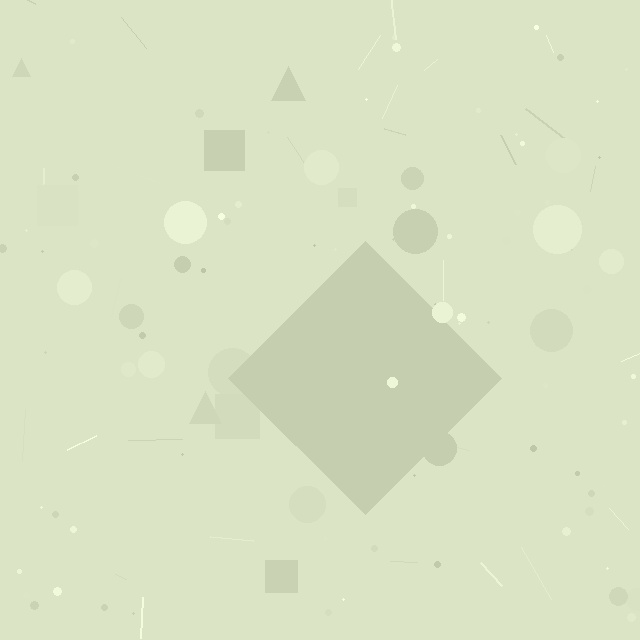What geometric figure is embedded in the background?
A diamond is embedded in the background.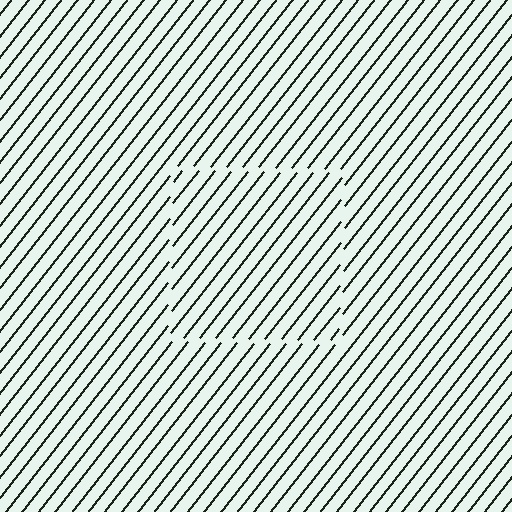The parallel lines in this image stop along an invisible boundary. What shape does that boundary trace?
An illusory square. The interior of the shape contains the same grating, shifted by half a period — the contour is defined by the phase discontinuity where line-ends from the inner and outer gratings abut.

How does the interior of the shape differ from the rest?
The interior of the shape contains the same grating, shifted by half a period — the contour is defined by the phase discontinuity where line-ends from the inner and outer gratings abut.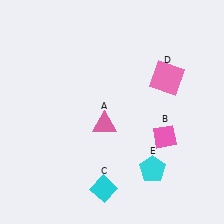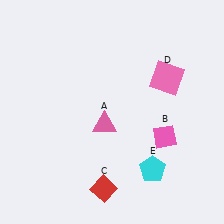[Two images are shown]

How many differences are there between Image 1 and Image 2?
There is 1 difference between the two images.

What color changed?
The diamond (C) changed from cyan in Image 1 to red in Image 2.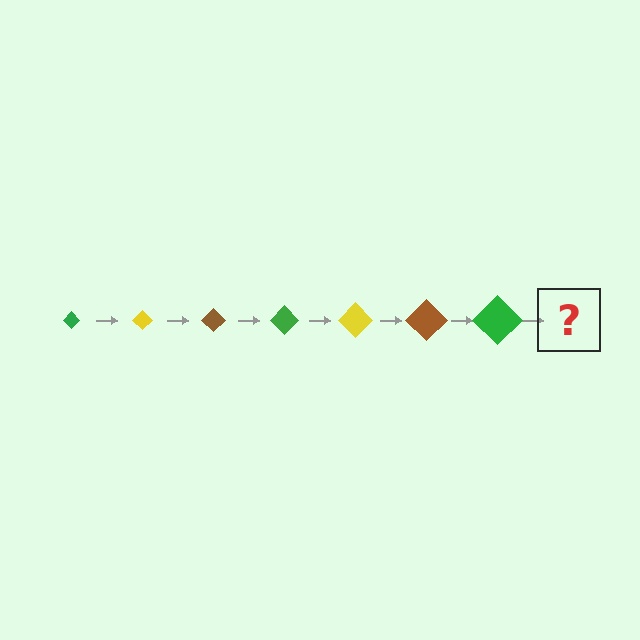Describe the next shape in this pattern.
It should be a yellow diamond, larger than the previous one.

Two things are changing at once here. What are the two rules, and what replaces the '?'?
The two rules are that the diamond grows larger each step and the color cycles through green, yellow, and brown. The '?' should be a yellow diamond, larger than the previous one.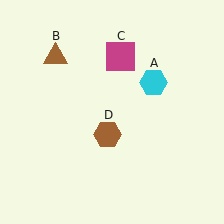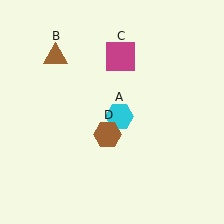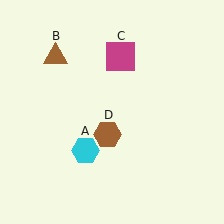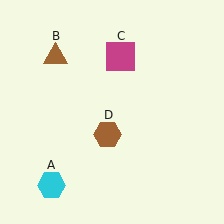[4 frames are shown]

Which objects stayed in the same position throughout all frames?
Brown triangle (object B) and magenta square (object C) and brown hexagon (object D) remained stationary.